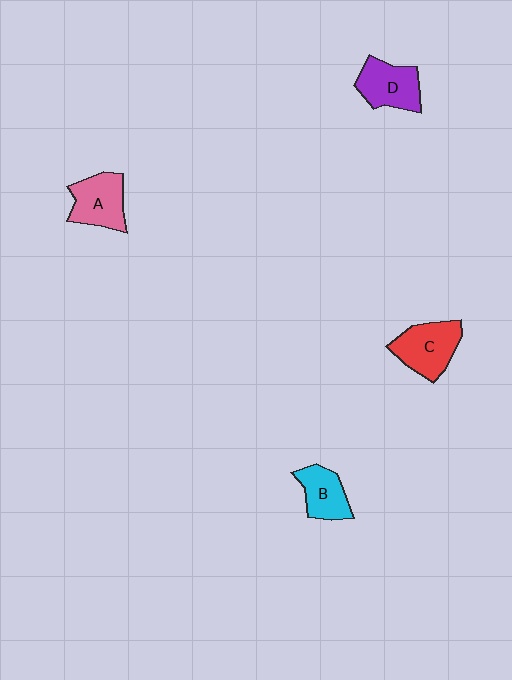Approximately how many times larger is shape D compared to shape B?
Approximately 1.2 times.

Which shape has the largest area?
Shape C (red).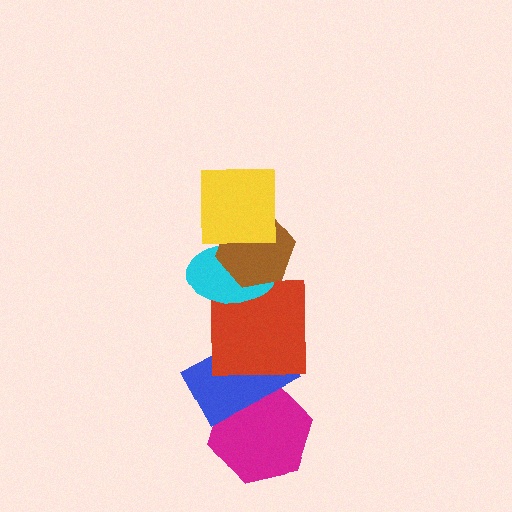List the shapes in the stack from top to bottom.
From top to bottom: the yellow square, the brown hexagon, the cyan ellipse, the red square, the blue rectangle, the magenta hexagon.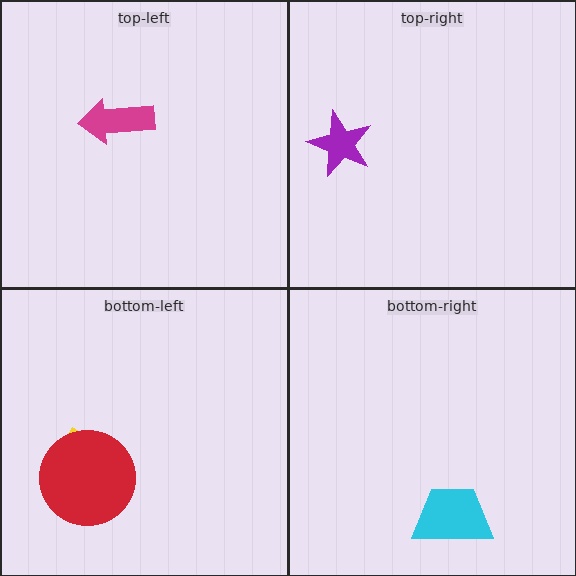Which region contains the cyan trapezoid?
The bottom-right region.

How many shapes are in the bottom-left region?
2.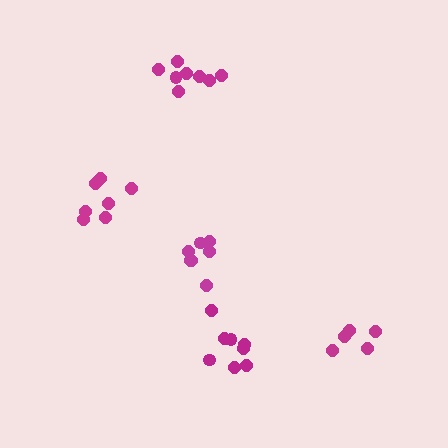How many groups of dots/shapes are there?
There are 5 groups.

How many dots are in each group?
Group 1: 7 dots, Group 2: 5 dots, Group 3: 8 dots, Group 4: 8 dots, Group 5: 7 dots (35 total).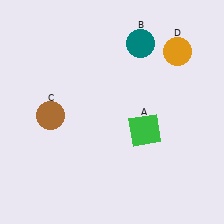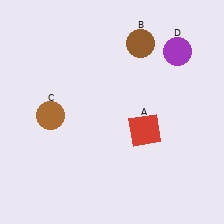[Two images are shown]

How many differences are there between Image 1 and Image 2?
There are 3 differences between the two images.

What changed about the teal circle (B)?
In Image 1, B is teal. In Image 2, it changed to brown.